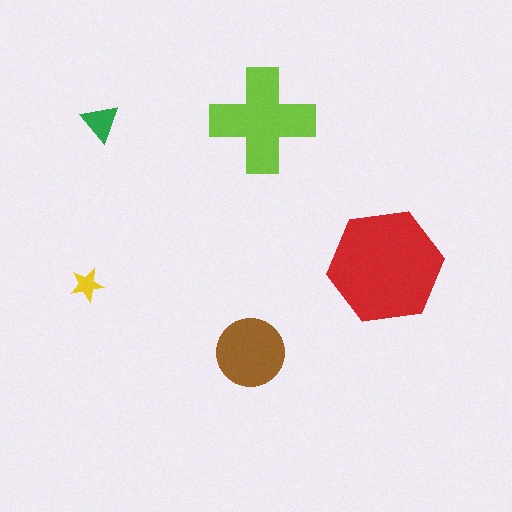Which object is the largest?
The red hexagon.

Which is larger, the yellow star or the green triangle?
The green triangle.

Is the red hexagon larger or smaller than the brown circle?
Larger.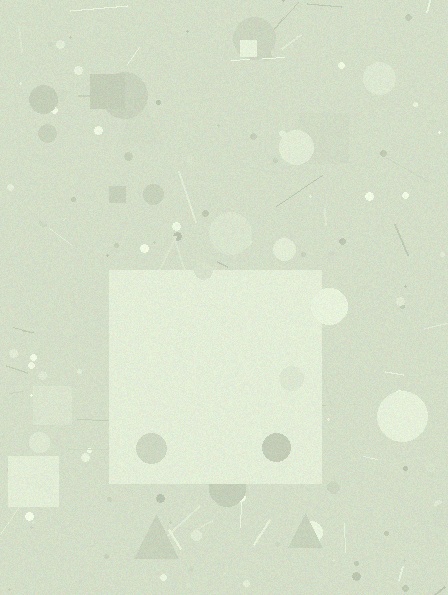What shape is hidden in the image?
A square is hidden in the image.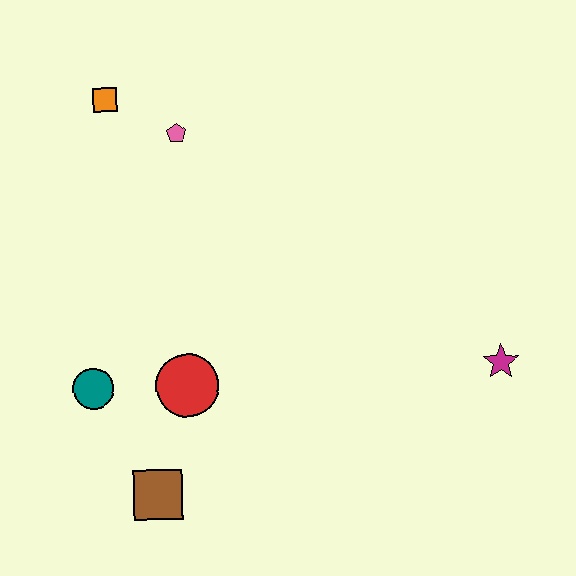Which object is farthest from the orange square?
The magenta star is farthest from the orange square.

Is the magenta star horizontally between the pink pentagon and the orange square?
No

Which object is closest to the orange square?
The pink pentagon is closest to the orange square.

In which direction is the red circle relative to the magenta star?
The red circle is to the left of the magenta star.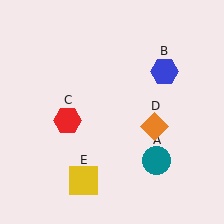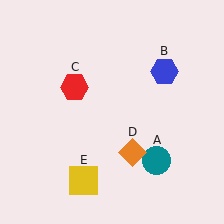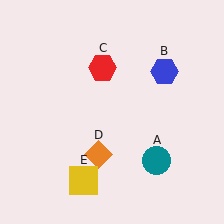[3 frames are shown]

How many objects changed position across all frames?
2 objects changed position: red hexagon (object C), orange diamond (object D).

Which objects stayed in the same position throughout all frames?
Teal circle (object A) and blue hexagon (object B) and yellow square (object E) remained stationary.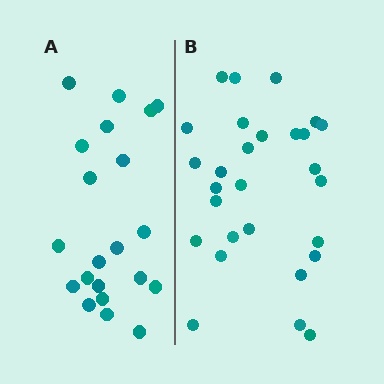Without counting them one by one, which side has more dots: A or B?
Region B (the right region) has more dots.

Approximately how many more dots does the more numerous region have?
Region B has roughly 8 or so more dots than region A.